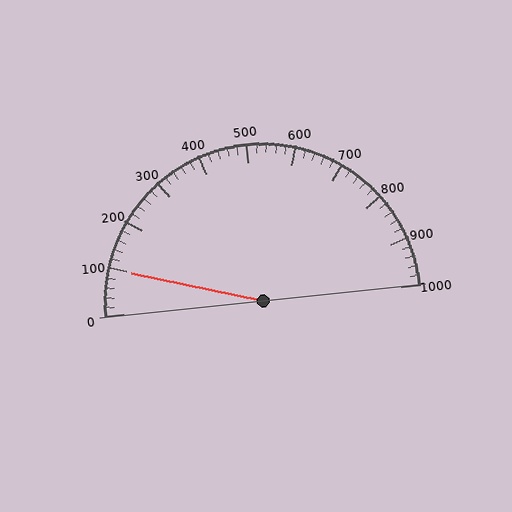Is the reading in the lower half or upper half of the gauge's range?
The reading is in the lower half of the range (0 to 1000).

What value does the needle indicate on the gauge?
The needle indicates approximately 100.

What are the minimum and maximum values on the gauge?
The gauge ranges from 0 to 1000.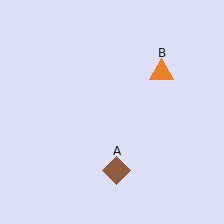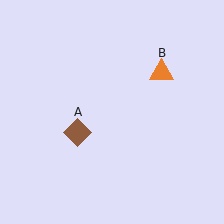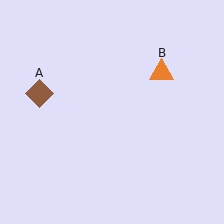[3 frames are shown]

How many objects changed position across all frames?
1 object changed position: brown diamond (object A).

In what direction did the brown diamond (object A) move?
The brown diamond (object A) moved up and to the left.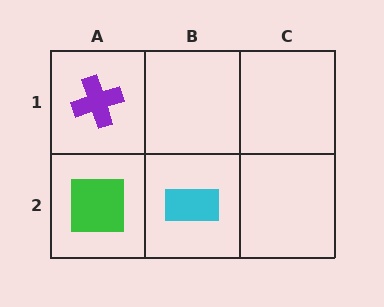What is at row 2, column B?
A cyan rectangle.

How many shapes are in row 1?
1 shape.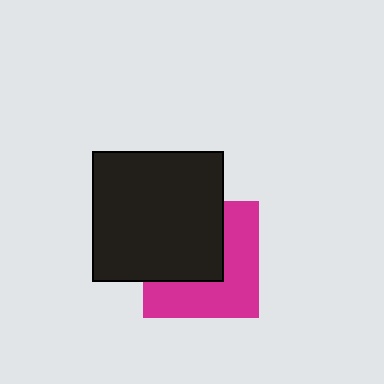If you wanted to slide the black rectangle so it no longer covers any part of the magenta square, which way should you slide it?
Slide it toward the upper-left — that is the most direct way to separate the two shapes.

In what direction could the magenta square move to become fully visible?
The magenta square could move toward the lower-right. That would shift it out from behind the black rectangle entirely.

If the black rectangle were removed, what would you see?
You would see the complete magenta square.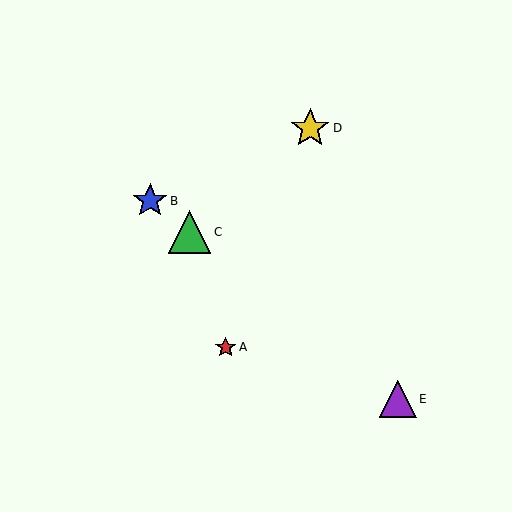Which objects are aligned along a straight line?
Objects B, C, E are aligned along a straight line.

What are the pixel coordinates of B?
Object B is at (150, 201).